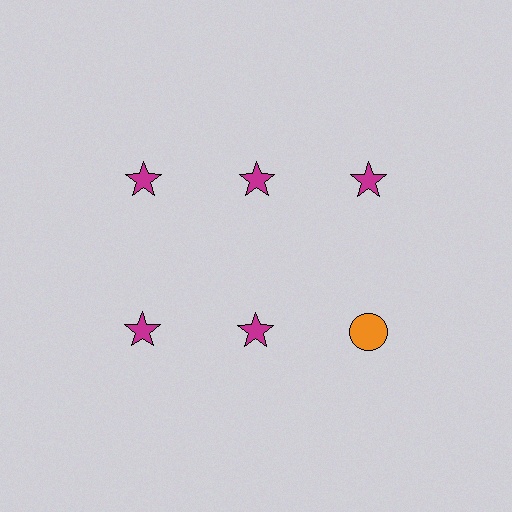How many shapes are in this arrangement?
There are 6 shapes arranged in a grid pattern.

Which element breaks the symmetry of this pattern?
The orange circle in the second row, center column breaks the symmetry. All other shapes are magenta stars.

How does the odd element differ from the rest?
It differs in both color (orange instead of magenta) and shape (circle instead of star).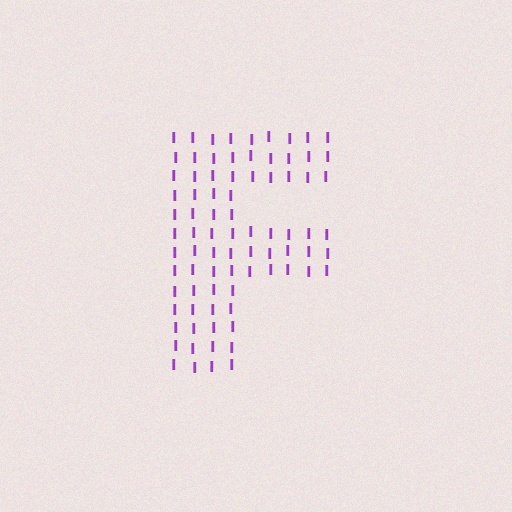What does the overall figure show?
The overall figure shows the letter F.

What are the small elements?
The small elements are letter I's.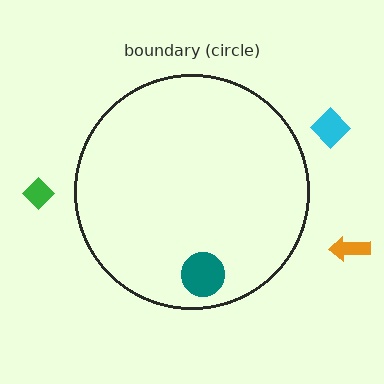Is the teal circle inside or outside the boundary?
Inside.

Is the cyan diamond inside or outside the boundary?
Outside.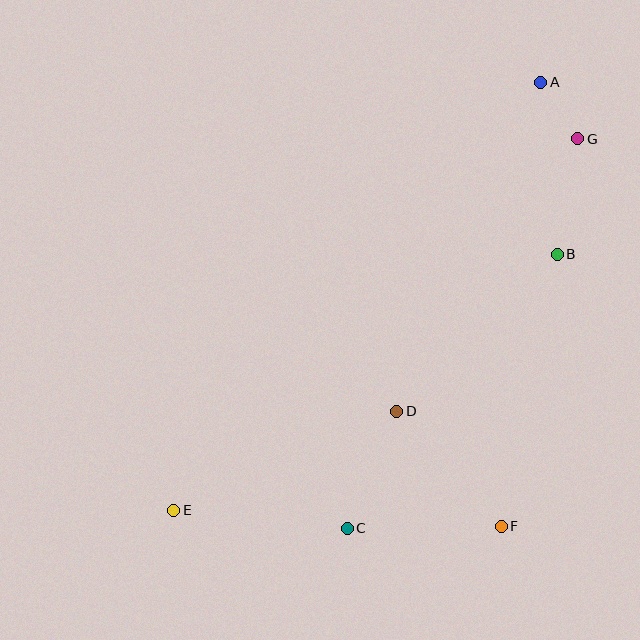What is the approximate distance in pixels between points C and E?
The distance between C and E is approximately 174 pixels.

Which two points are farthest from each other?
Points A and E are farthest from each other.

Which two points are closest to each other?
Points A and G are closest to each other.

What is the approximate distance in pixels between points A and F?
The distance between A and F is approximately 446 pixels.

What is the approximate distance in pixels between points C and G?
The distance between C and G is approximately 453 pixels.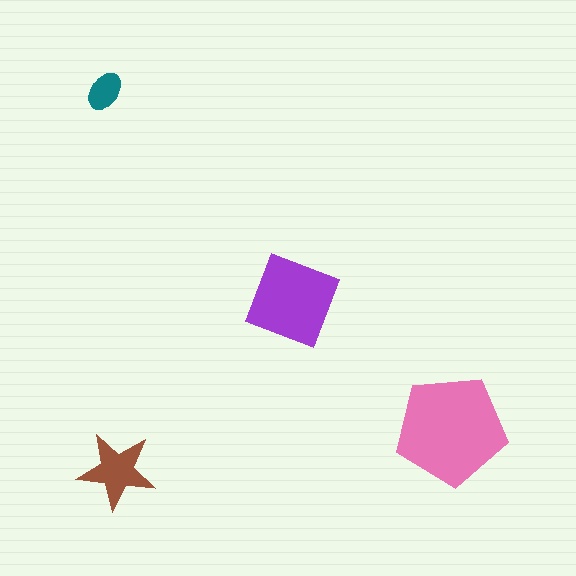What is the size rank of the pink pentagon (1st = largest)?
1st.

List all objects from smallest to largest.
The teal ellipse, the brown star, the purple diamond, the pink pentagon.